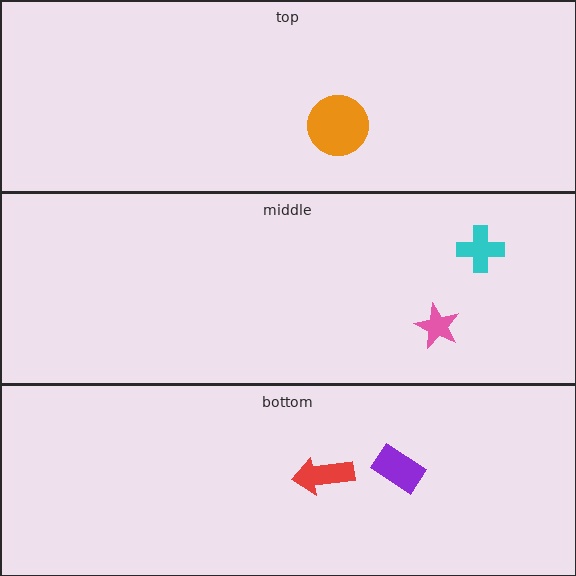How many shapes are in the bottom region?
2.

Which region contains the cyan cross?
The middle region.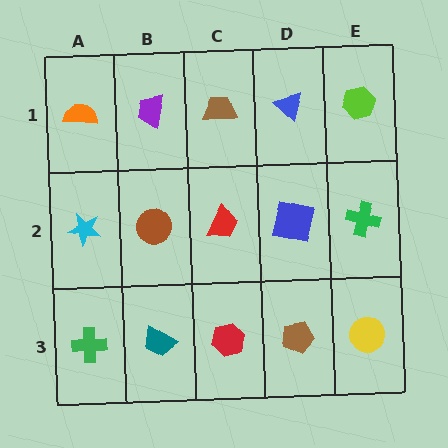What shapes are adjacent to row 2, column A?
An orange semicircle (row 1, column A), a green cross (row 3, column A), a brown circle (row 2, column B).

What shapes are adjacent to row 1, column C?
A red trapezoid (row 2, column C), a purple trapezoid (row 1, column B), a blue triangle (row 1, column D).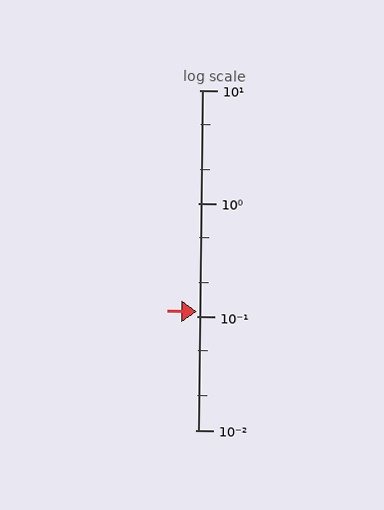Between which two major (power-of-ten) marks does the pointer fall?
The pointer is between 0.1 and 1.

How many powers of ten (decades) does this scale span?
The scale spans 3 decades, from 0.01 to 10.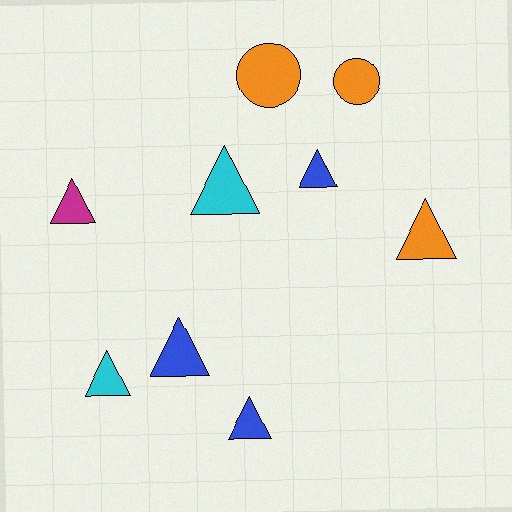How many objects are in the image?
There are 9 objects.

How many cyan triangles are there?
There are 2 cyan triangles.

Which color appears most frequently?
Blue, with 3 objects.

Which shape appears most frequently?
Triangle, with 7 objects.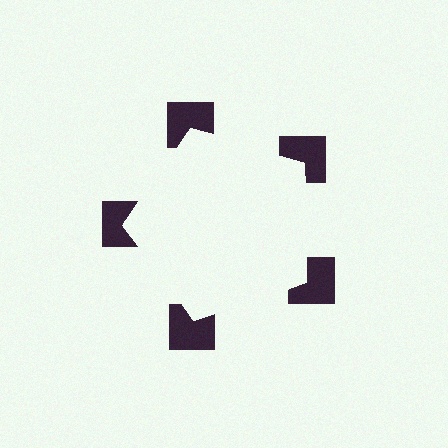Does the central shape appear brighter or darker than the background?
It typically appears slightly brighter than the background, even though no actual brightness change is drawn.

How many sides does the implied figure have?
5 sides.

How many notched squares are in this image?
There are 5 — one at each vertex of the illusory pentagon.